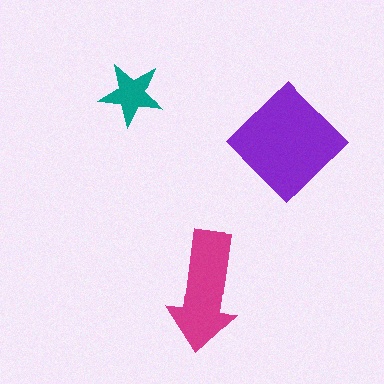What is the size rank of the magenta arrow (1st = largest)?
2nd.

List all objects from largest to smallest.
The purple diamond, the magenta arrow, the teal star.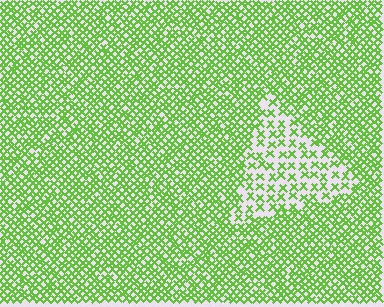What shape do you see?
I see a triangle.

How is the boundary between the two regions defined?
The boundary is defined by a change in element density (approximately 2.2x ratio). All elements are the same color, size, and shape.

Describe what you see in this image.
The image contains small lime elements arranged at two different densities. A triangle-shaped region is visible where the elements are less densely packed than the surrounding area.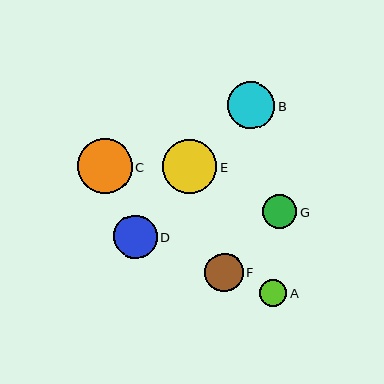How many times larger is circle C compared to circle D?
Circle C is approximately 1.3 times the size of circle D.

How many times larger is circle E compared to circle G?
Circle E is approximately 1.6 times the size of circle G.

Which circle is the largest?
Circle C is the largest with a size of approximately 55 pixels.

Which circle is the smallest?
Circle A is the smallest with a size of approximately 27 pixels.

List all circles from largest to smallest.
From largest to smallest: C, E, B, D, F, G, A.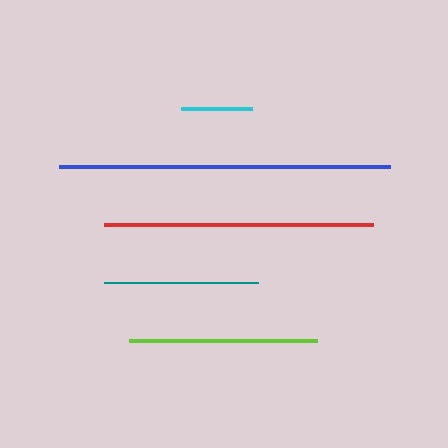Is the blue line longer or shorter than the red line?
The blue line is longer than the red line.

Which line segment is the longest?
The blue line is the longest at approximately 330 pixels.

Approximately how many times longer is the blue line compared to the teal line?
The blue line is approximately 2.1 times the length of the teal line.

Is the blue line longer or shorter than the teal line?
The blue line is longer than the teal line.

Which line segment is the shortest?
The cyan line is the shortest at approximately 71 pixels.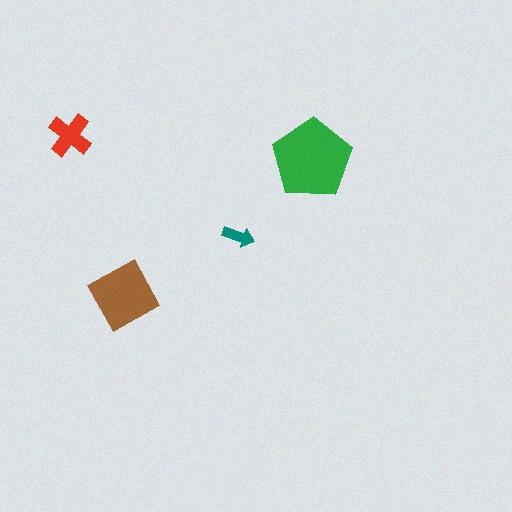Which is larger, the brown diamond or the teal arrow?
The brown diamond.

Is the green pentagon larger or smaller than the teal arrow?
Larger.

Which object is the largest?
The green pentagon.